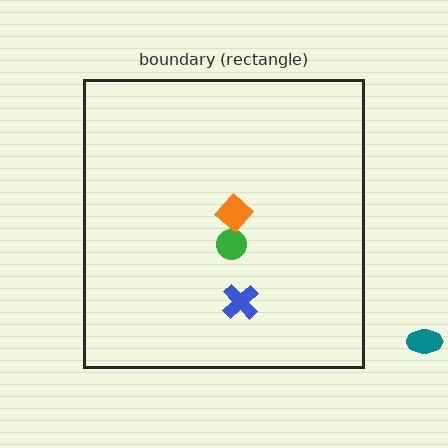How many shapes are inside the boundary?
3 inside, 1 outside.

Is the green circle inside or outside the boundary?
Inside.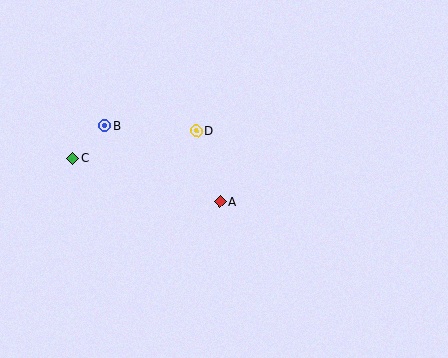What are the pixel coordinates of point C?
Point C is at (73, 158).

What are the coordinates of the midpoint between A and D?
The midpoint between A and D is at (208, 166).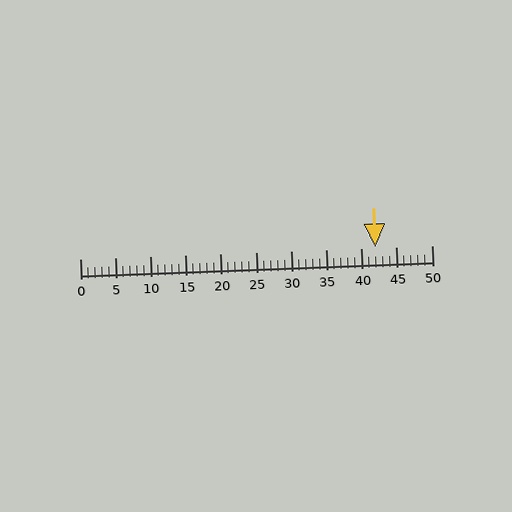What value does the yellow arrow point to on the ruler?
The yellow arrow points to approximately 42.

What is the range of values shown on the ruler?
The ruler shows values from 0 to 50.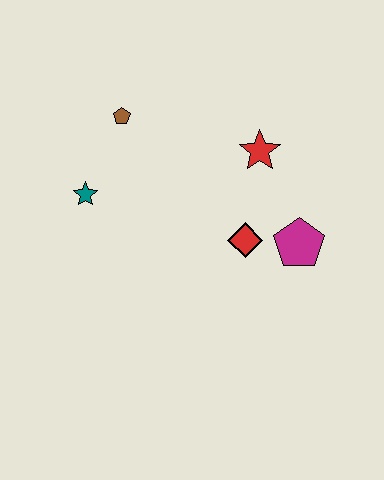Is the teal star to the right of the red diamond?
No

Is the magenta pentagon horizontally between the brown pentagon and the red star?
No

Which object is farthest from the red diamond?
The brown pentagon is farthest from the red diamond.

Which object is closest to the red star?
The red diamond is closest to the red star.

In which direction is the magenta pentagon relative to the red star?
The magenta pentagon is below the red star.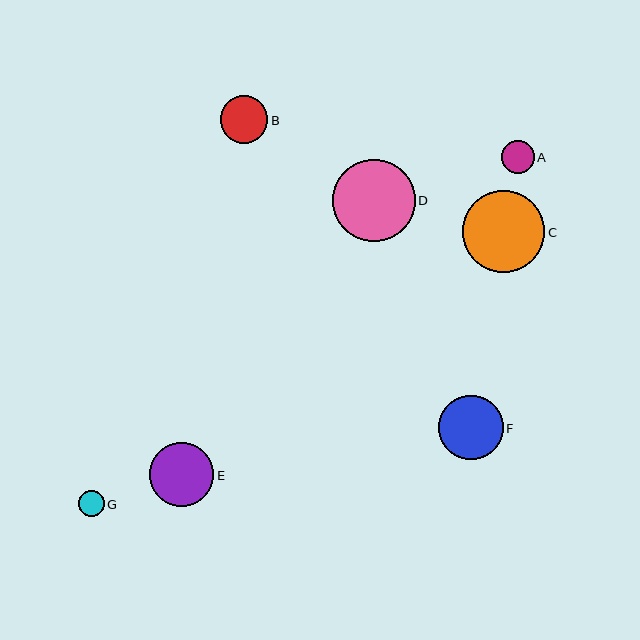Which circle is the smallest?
Circle G is the smallest with a size of approximately 26 pixels.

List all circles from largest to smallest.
From largest to smallest: D, C, F, E, B, A, G.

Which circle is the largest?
Circle D is the largest with a size of approximately 82 pixels.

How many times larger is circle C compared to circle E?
Circle C is approximately 1.3 times the size of circle E.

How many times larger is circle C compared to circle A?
Circle C is approximately 2.5 times the size of circle A.